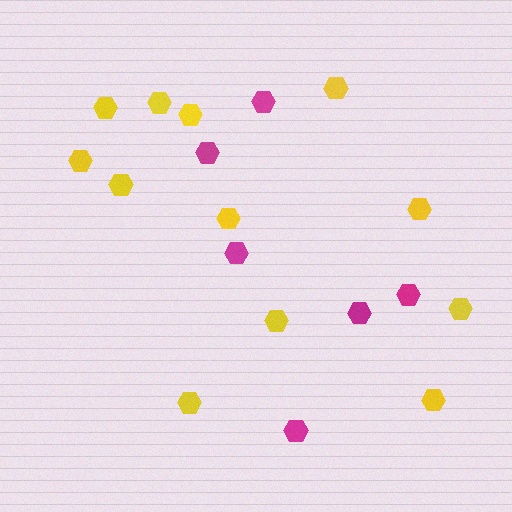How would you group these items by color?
There are 2 groups: one group of magenta hexagons (6) and one group of yellow hexagons (12).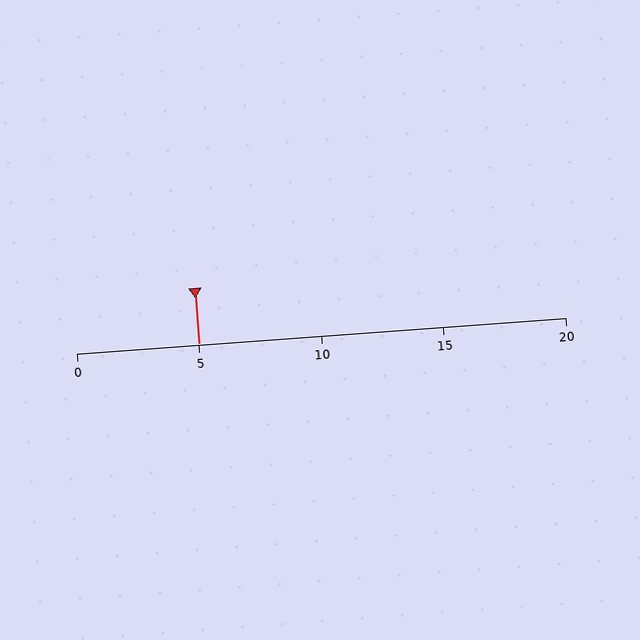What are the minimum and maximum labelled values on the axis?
The axis runs from 0 to 20.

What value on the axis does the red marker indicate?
The marker indicates approximately 5.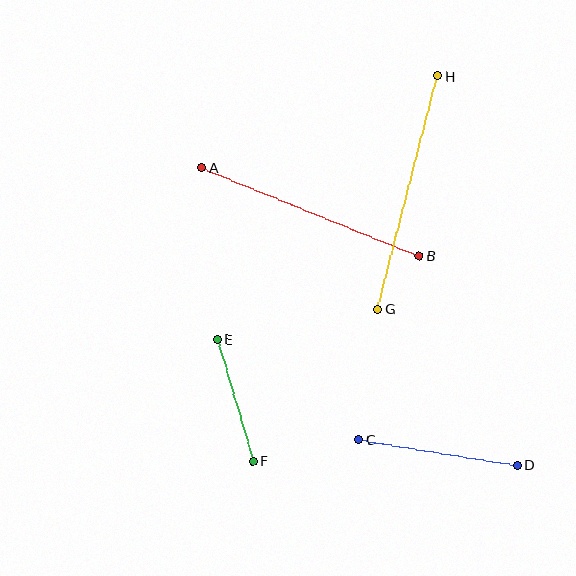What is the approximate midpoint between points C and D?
The midpoint is at approximately (438, 452) pixels.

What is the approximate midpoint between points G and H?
The midpoint is at approximately (408, 193) pixels.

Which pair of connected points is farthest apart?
Points G and H are farthest apart.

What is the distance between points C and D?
The distance is approximately 161 pixels.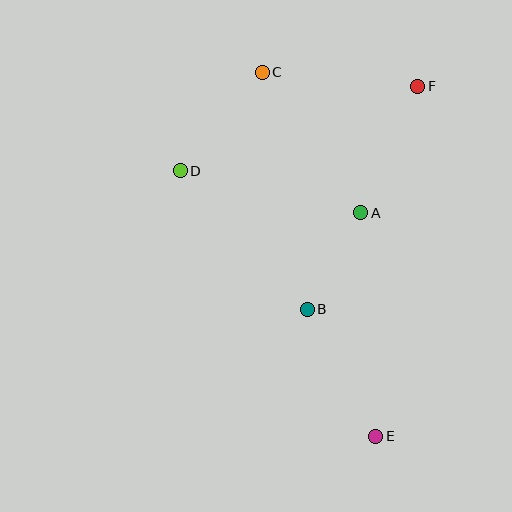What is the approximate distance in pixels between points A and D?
The distance between A and D is approximately 185 pixels.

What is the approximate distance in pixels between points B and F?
The distance between B and F is approximately 249 pixels.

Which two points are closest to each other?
Points A and B are closest to each other.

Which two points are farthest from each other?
Points C and E are farthest from each other.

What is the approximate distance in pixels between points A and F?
The distance between A and F is approximately 139 pixels.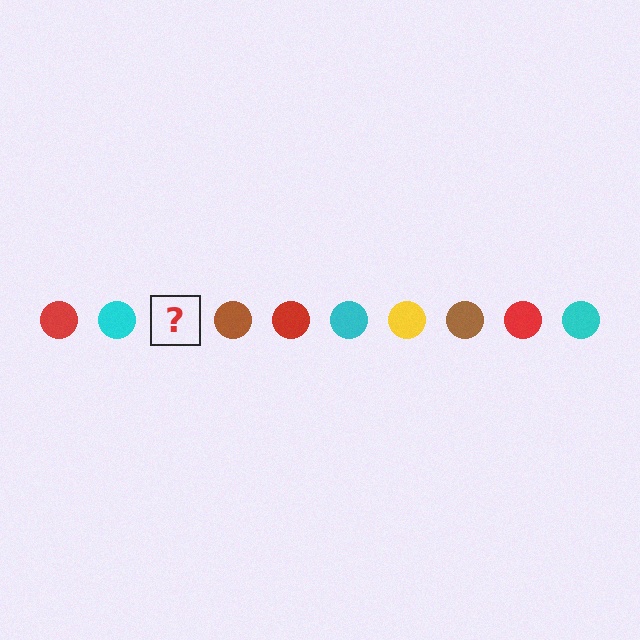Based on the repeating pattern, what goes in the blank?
The blank should be a yellow circle.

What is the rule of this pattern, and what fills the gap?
The rule is that the pattern cycles through red, cyan, yellow, brown circles. The gap should be filled with a yellow circle.